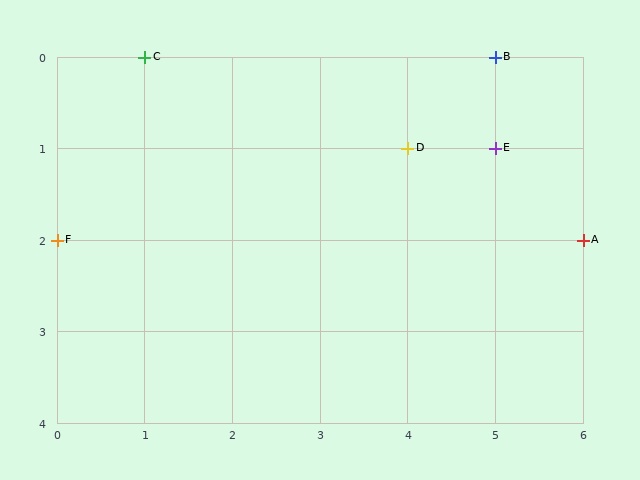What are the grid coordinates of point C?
Point C is at grid coordinates (1, 0).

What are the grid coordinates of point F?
Point F is at grid coordinates (0, 2).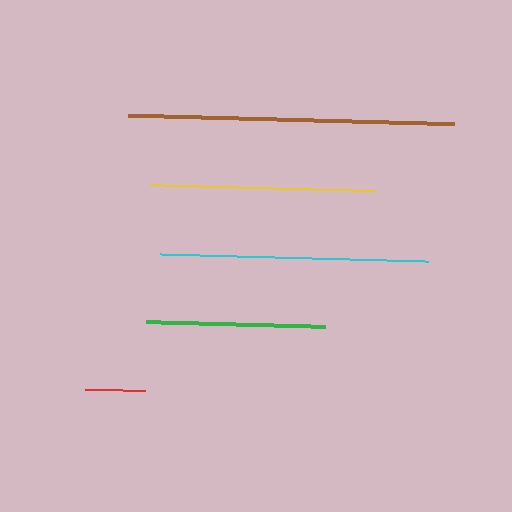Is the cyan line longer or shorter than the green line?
The cyan line is longer than the green line.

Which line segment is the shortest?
The red line is the shortest at approximately 60 pixels.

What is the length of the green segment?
The green segment is approximately 178 pixels long.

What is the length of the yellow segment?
The yellow segment is approximately 225 pixels long.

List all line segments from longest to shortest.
From longest to shortest: brown, cyan, yellow, green, red.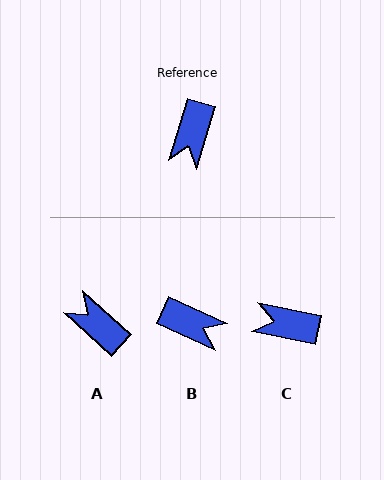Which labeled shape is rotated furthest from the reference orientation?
A, about 115 degrees away.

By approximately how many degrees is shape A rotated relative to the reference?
Approximately 115 degrees clockwise.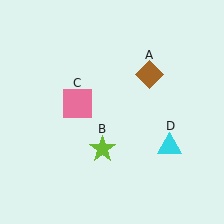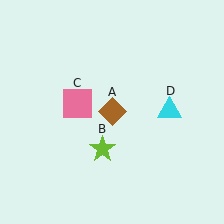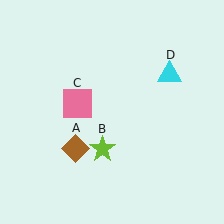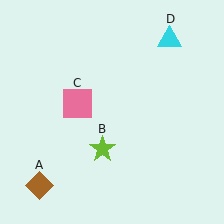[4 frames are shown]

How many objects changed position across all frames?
2 objects changed position: brown diamond (object A), cyan triangle (object D).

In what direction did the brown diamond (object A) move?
The brown diamond (object A) moved down and to the left.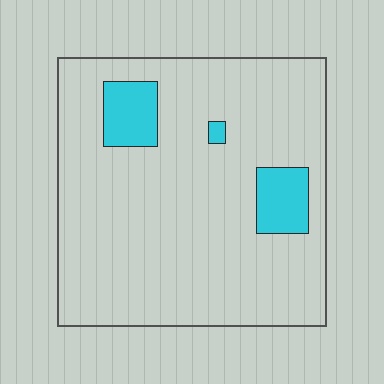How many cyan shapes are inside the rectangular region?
3.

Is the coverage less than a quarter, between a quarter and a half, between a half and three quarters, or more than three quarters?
Less than a quarter.